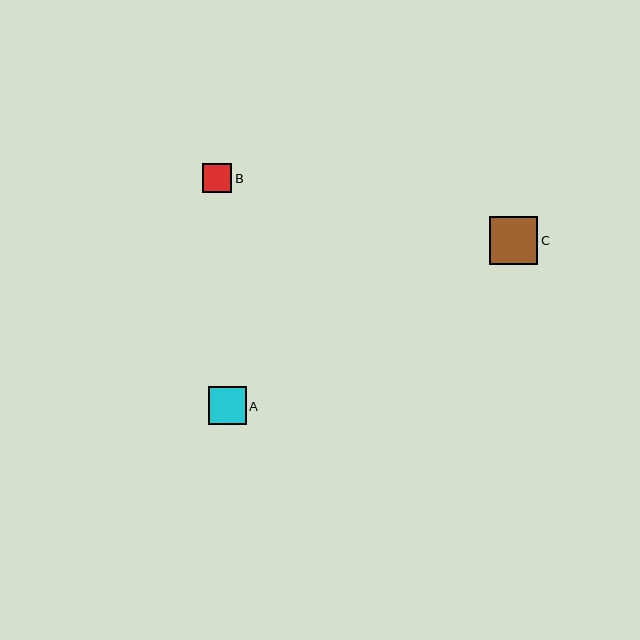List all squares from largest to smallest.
From largest to smallest: C, A, B.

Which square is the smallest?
Square B is the smallest with a size of approximately 29 pixels.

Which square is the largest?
Square C is the largest with a size of approximately 48 pixels.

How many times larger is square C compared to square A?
Square C is approximately 1.3 times the size of square A.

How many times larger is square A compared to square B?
Square A is approximately 1.3 times the size of square B.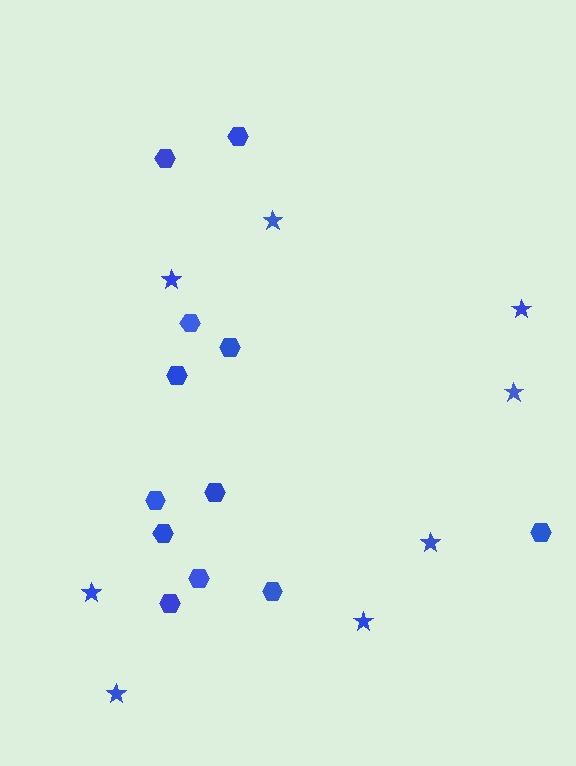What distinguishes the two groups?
There are 2 groups: one group of hexagons (12) and one group of stars (8).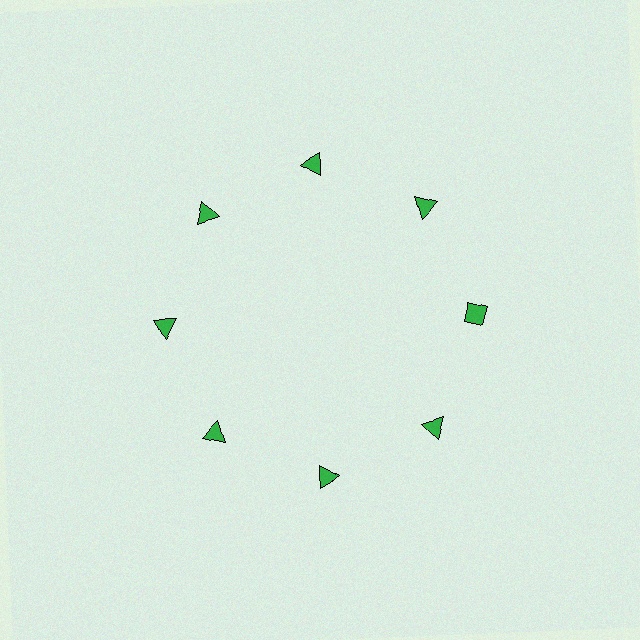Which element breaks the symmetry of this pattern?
The green diamond at roughly the 3 o'clock position breaks the symmetry. All other shapes are green triangles.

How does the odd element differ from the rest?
It has a different shape: diamond instead of triangle.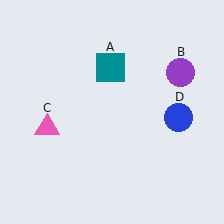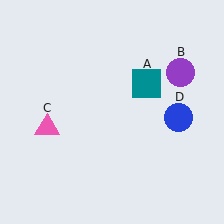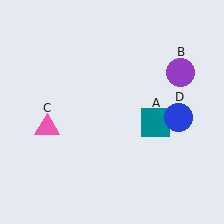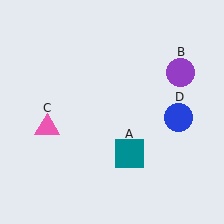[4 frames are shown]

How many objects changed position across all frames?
1 object changed position: teal square (object A).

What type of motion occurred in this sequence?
The teal square (object A) rotated clockwise around the center of the scene.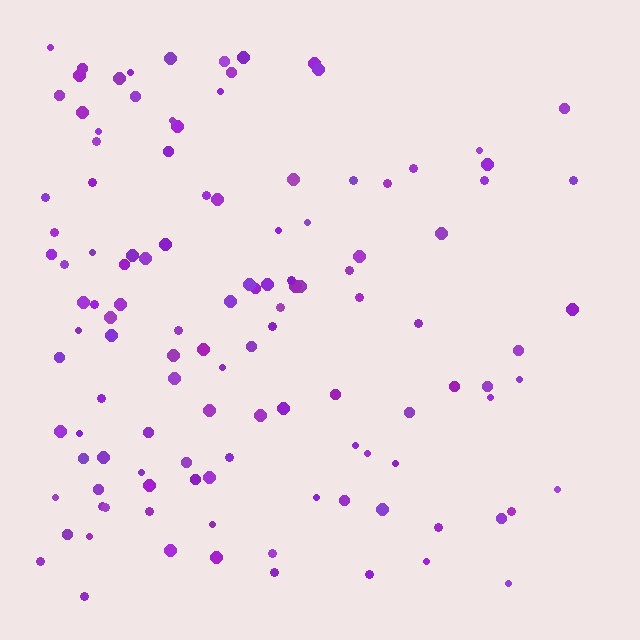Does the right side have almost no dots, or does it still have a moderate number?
Still a moderate number, just noticeably fewer than the left.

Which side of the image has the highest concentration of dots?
The left.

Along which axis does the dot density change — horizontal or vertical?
Horizontal.